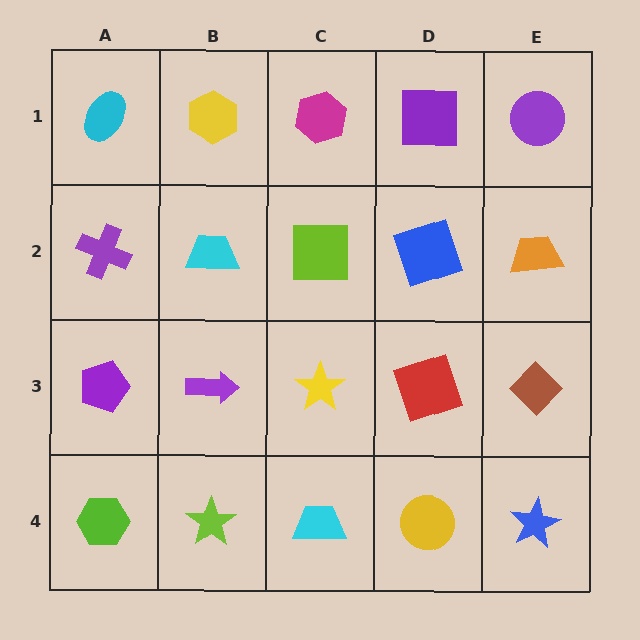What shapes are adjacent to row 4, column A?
A purple pentagon (row 3, column A), a lime star (row 4, column B).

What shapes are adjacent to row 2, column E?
A purple circle (row 1, column E), a brown diamond (row 3, column E), a blue square (row 2, column D).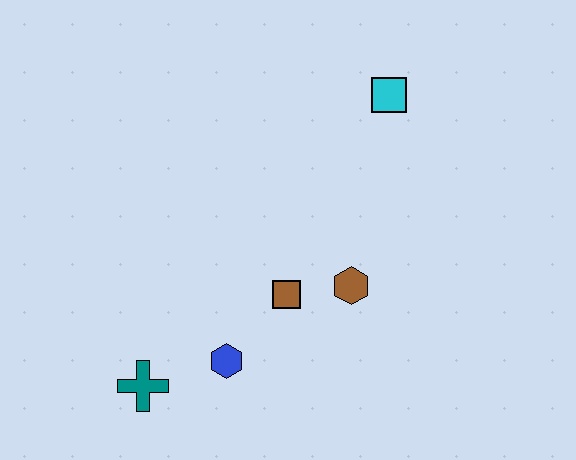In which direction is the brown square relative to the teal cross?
The brown square is to the right of the teal cross.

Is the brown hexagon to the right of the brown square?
Yes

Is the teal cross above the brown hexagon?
No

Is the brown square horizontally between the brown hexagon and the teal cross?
Yes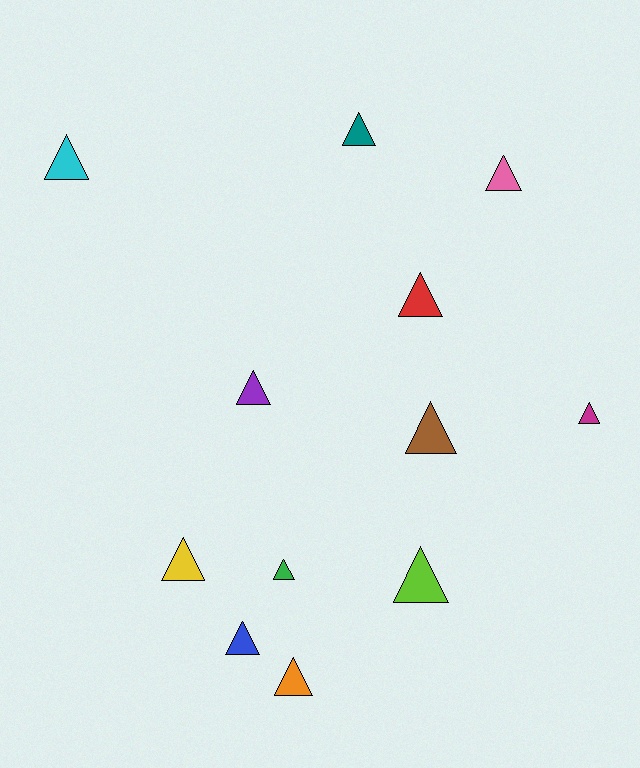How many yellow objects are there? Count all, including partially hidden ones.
There is 1 yellow object.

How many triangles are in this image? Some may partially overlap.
There are 12 triangles.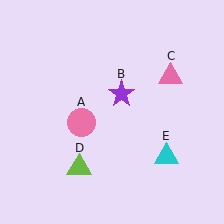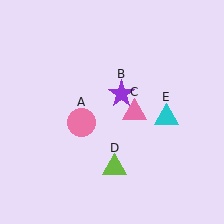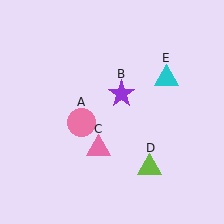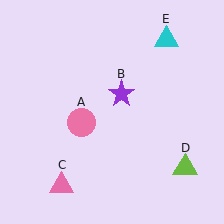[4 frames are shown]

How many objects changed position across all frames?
3 objects changed position: pink triangle (object C), lime triangle (object D), cyan triangle (object E).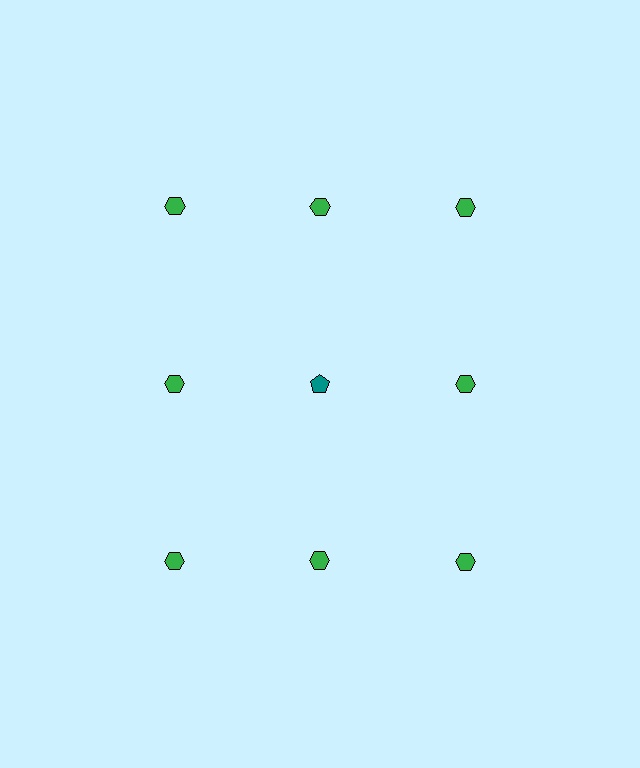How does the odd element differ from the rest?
It differs in both color (teal instead of green) and shape (pentagon instead of hexagon).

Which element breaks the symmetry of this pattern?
The teal pentagon in the second row, second from left column breaks the symmetry. All other shapes are green hexagons.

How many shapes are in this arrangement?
There are 9 shapes arranged in a grid pattern.